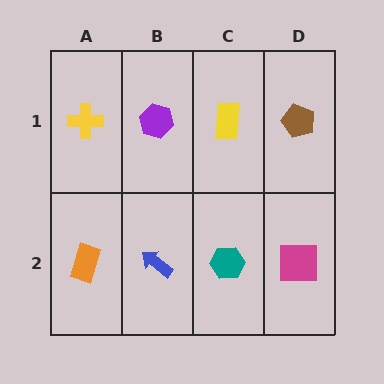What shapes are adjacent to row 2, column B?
A purple hexagon (row 1, column B), an orange rectangle (row 2, column A), a teal hexagon (row 2, column C).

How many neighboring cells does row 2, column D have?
2.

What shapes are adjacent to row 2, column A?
A yellow cross (row 1, column A), a blue arrow (row 2, column B).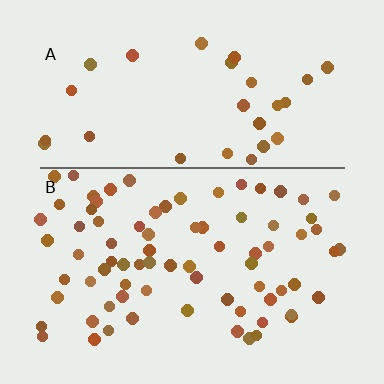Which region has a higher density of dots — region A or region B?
B (the bottom).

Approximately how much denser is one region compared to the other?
Approximately 2.5× — region B over region A.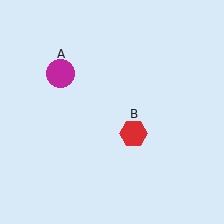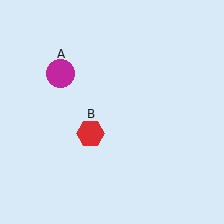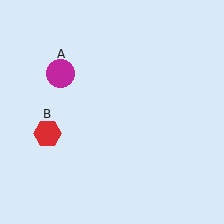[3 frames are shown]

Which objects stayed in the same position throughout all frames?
Magenta circle (object A) remained stationary.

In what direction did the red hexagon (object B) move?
The red hexagon (object B) moved left.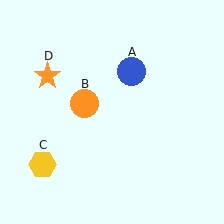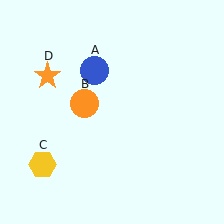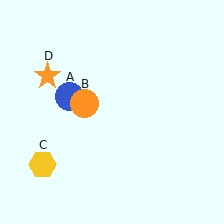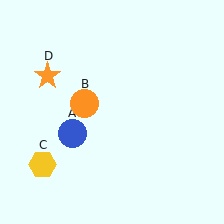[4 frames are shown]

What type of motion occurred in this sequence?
The blue circle (object A) rotated counterclockwise around the center of the scene.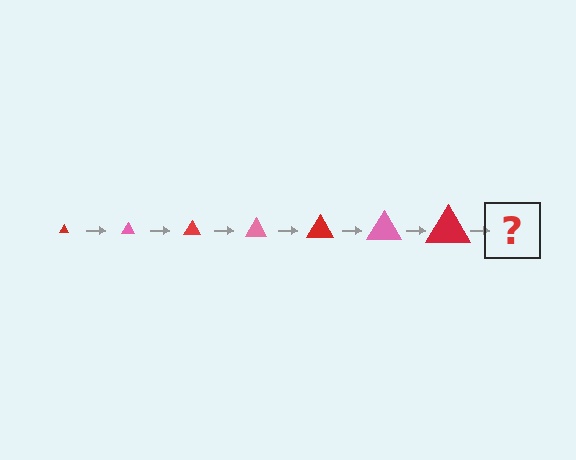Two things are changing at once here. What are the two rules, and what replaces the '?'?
The two rules are that the triangle grows larger each step and the color cycles through red and pink. The '?' should be a pink triangle, larger than the previous one.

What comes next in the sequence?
The next element should be a pink triangle, larger than the previous one.